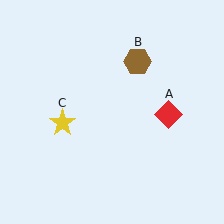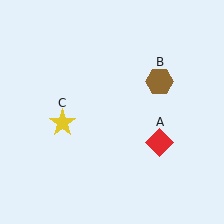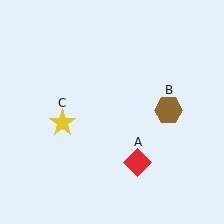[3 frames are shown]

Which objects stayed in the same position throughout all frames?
Yellow star (object C) remained stationary.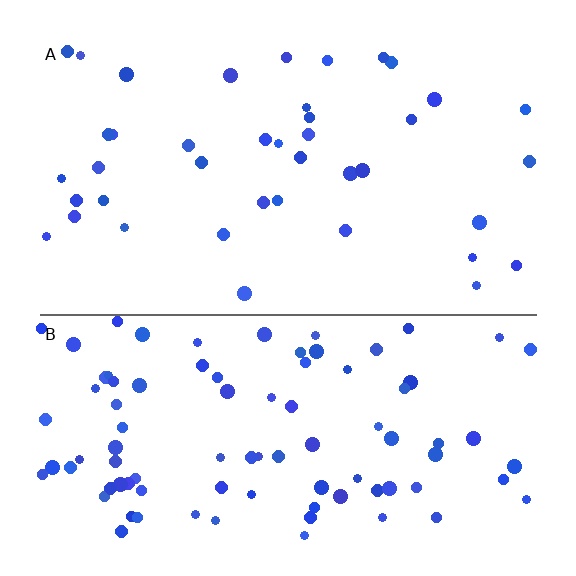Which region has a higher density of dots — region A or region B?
B (the bottom).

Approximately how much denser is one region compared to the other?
Approximately 2.3× — region B over region A.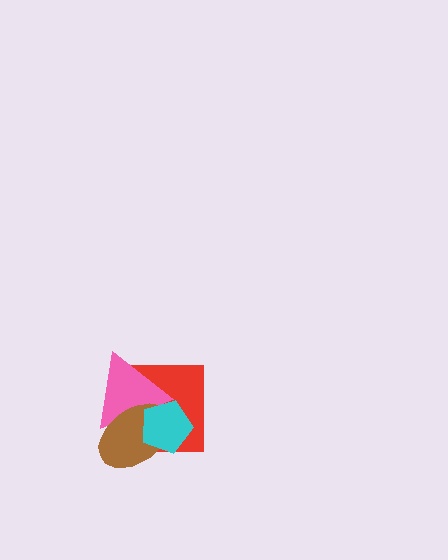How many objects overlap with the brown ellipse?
3 objects overlap with the brown ellipse.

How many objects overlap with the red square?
3 objects overlap with the red square.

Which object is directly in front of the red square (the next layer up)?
The pink triangle is directly in front of the red square.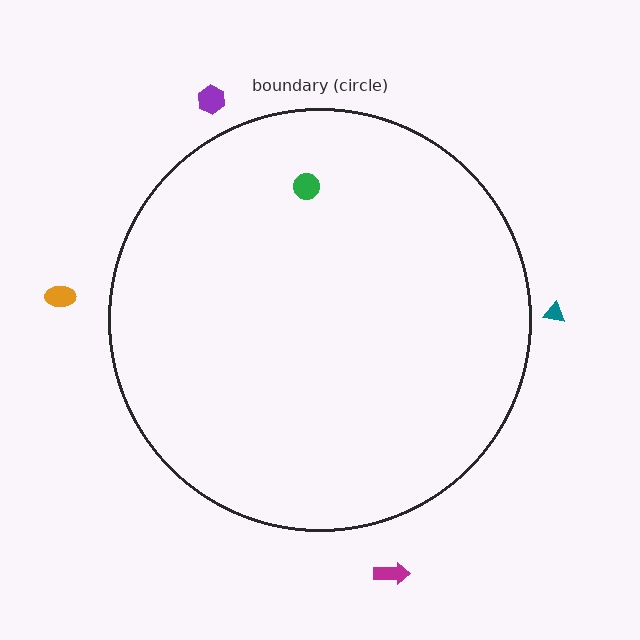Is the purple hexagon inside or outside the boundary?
Outside.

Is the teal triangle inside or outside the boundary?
Outside.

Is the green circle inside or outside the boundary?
Inside.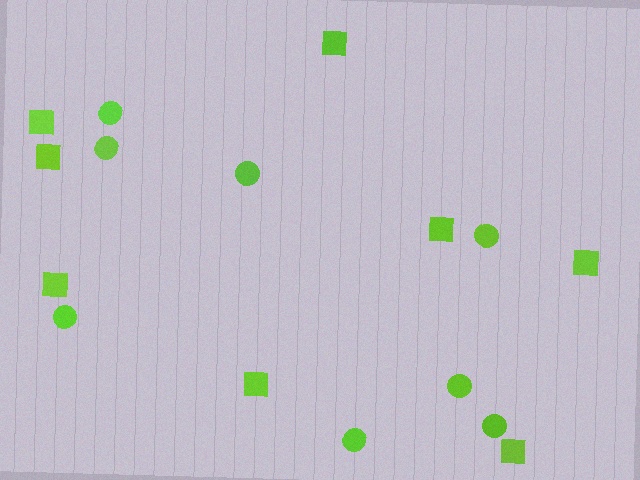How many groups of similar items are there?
There are 2 groups: one group of circles (8) and one group of squares (8).